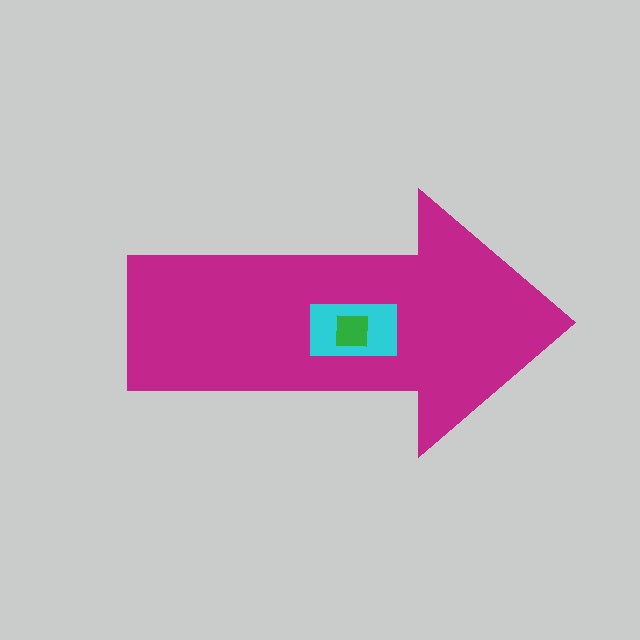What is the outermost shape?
The magenta arrow.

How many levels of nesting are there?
3.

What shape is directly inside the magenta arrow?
The cyan rectangle.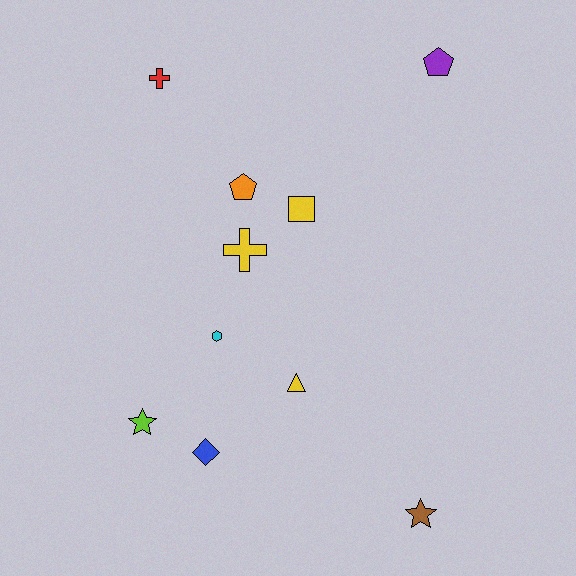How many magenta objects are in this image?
There are no magenta objects.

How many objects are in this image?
There are 10 objects.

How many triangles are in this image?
There is 1 triangle.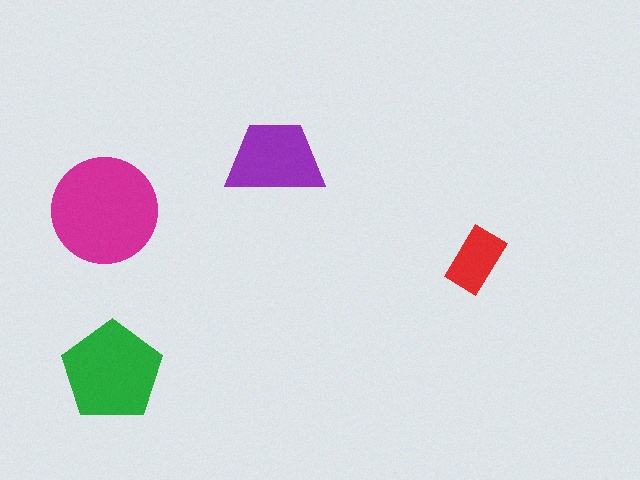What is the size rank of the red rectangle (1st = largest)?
4th.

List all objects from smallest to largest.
The red rectangle, the purple trapezoid, the green pentagon, the magenta circle.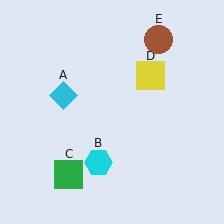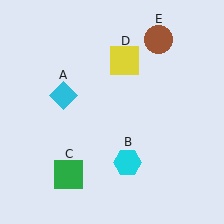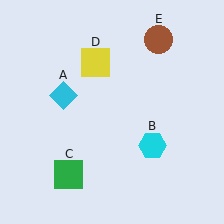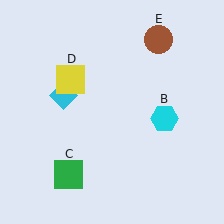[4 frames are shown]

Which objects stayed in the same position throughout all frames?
Cyan diamond (object A) and green square (object C) and brown circle (object E) remained stationary.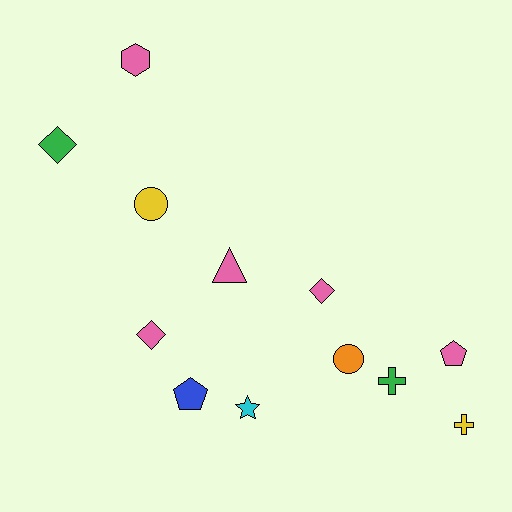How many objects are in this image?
There are 12 objects.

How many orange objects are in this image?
There is 1 orange object.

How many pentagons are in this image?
There are 2 pentagons.